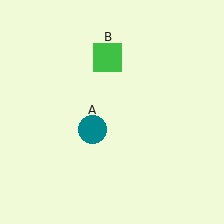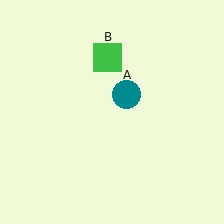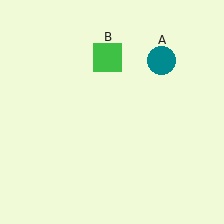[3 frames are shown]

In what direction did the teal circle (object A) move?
The teal circle (object A) moved up and to the right.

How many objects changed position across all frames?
1 object changed position: teal circle (object A).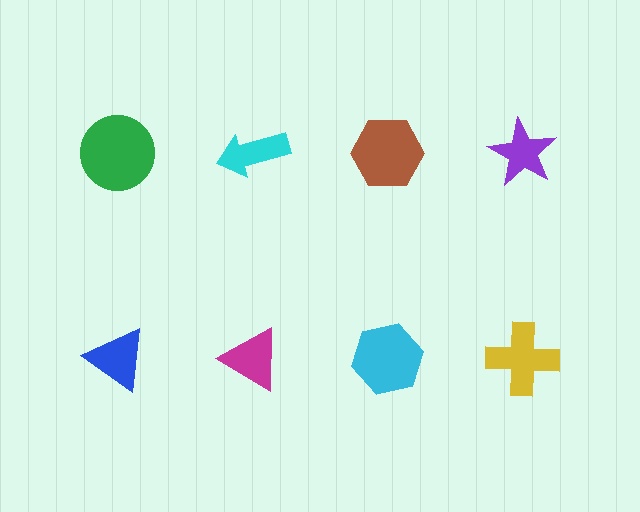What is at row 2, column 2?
A magenta triangle.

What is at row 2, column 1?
A blue triangle.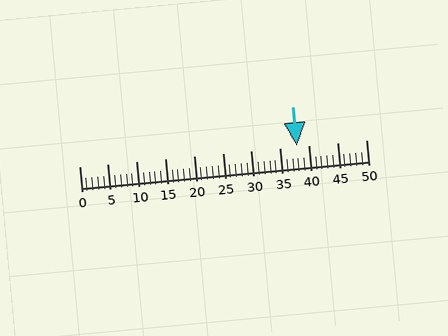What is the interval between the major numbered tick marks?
The major tick marks are spaced 5 units apart.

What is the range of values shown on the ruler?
The ruler shows values from 0 to 50.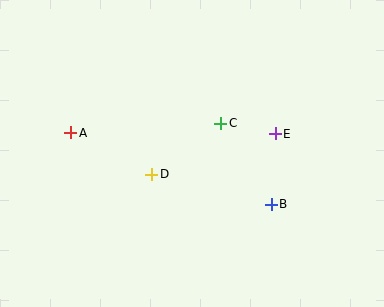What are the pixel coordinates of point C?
Point C is at (221, 123).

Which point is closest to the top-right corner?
Point E is closest to the top-right corner.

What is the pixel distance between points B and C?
The distance between B and C is 95 pixels.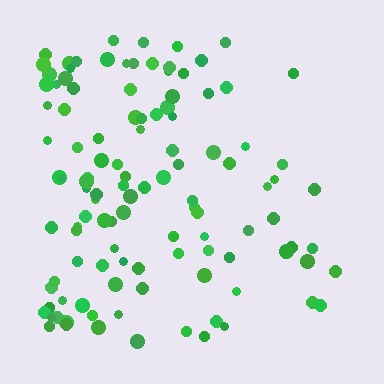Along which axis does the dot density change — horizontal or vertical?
Horizontal.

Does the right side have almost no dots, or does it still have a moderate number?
Still a moderate number, just noticeably fewer than the left.